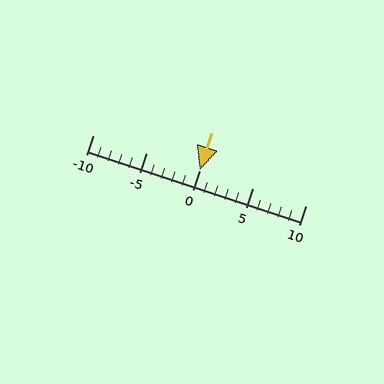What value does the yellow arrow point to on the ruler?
The yellow arrow points to approximately 0.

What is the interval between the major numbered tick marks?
The major tick marks are spaced 5 units apart.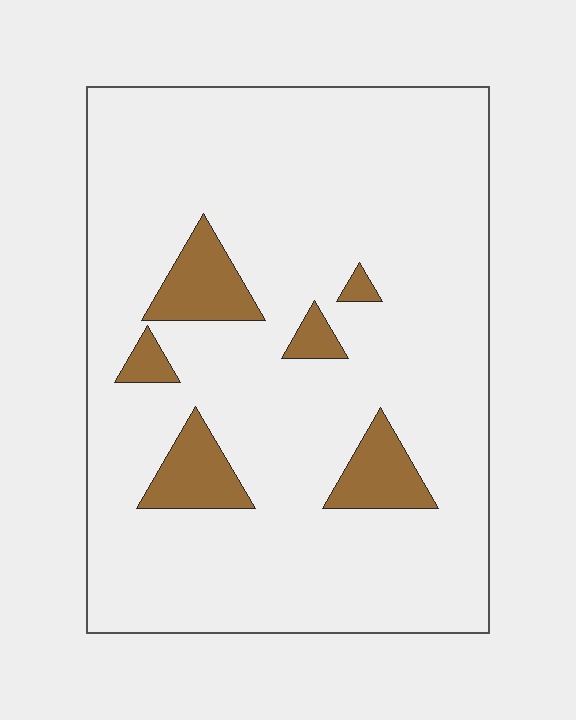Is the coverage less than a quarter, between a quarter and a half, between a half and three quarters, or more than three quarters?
Less than a quarter.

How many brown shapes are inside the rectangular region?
6.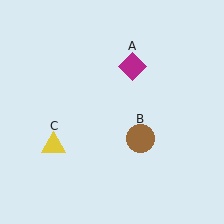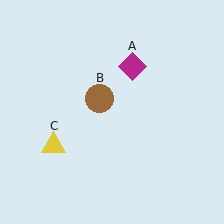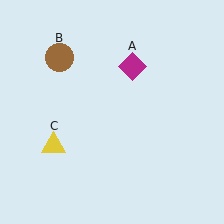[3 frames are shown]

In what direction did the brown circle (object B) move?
The brown circle (object B) moved up and to the left.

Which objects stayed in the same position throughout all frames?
Magenta diamond (object A) and yellow triangle (object C) remained stationary.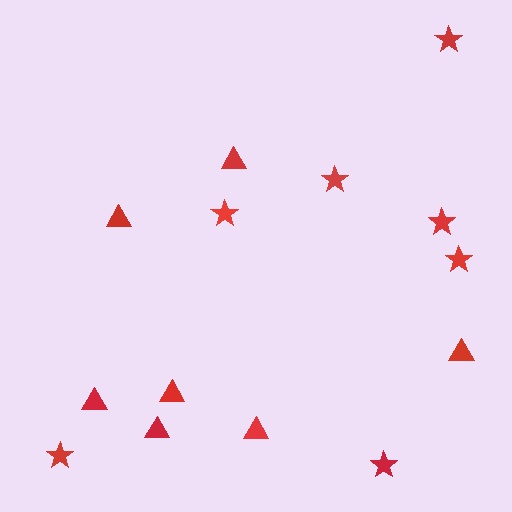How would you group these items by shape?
There are 2 groups: one group of triangles (7) and one group of stars (7).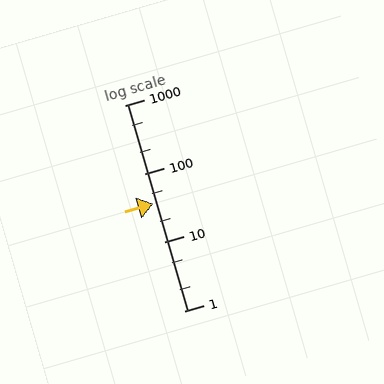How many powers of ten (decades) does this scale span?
The scale spans 3 decades, from 1 to 1000.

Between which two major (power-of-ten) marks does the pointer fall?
The pointer is between 10 and 100.